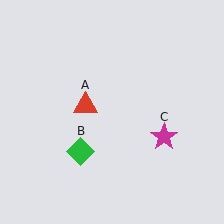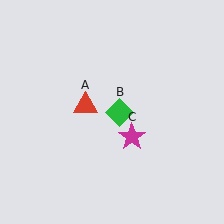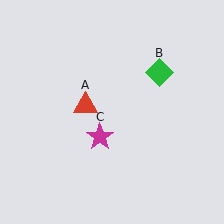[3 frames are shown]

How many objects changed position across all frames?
2 objects changed position: green diamond (object B), magenta star (object C).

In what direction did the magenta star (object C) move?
The magenta star (object C) moved left.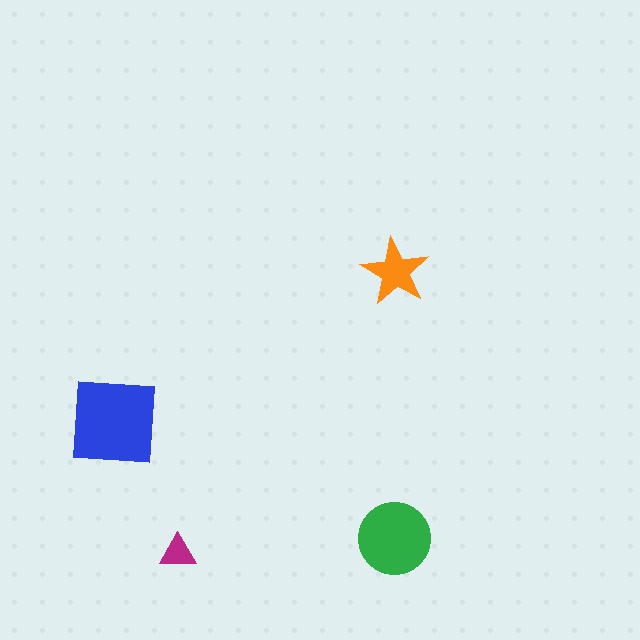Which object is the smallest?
The magenta triangle.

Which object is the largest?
The blue square.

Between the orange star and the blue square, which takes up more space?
The blue square.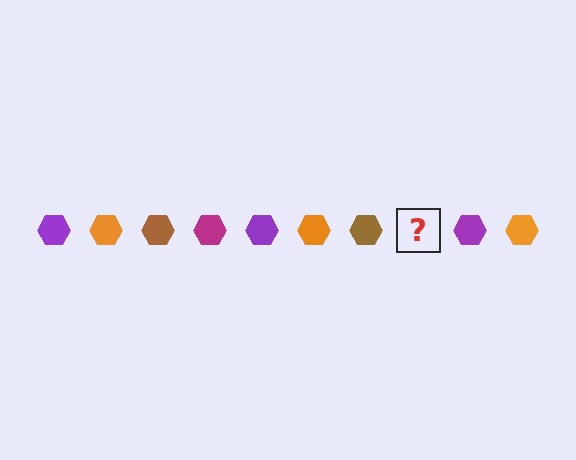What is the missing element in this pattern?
The missing element is a magenta hexagon.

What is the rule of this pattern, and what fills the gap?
The rule is that the pattern cycles through purple, orange, brown, magenta hexagons. The gap should be filled with a magenta hexagon.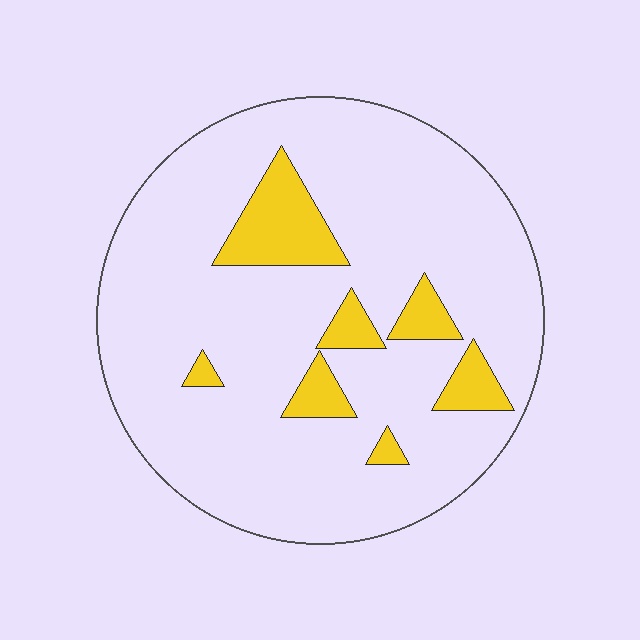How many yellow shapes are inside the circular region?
7.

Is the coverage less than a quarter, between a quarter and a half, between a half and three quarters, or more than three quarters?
Less than a quarter.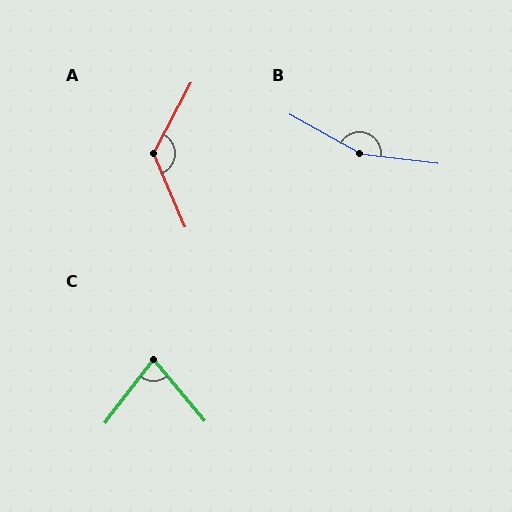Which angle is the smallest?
C, at approximately 77 degrees.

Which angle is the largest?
B, at approximately 158 degrees.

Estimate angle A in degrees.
Approximately 128 degrees.